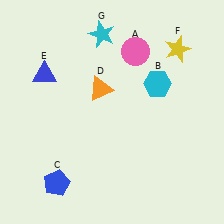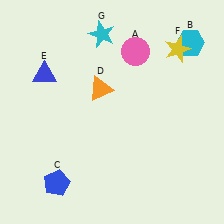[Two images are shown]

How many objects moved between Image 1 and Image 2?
1 object moved between the two images.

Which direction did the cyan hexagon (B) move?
The cyan hexagon (B) moved up.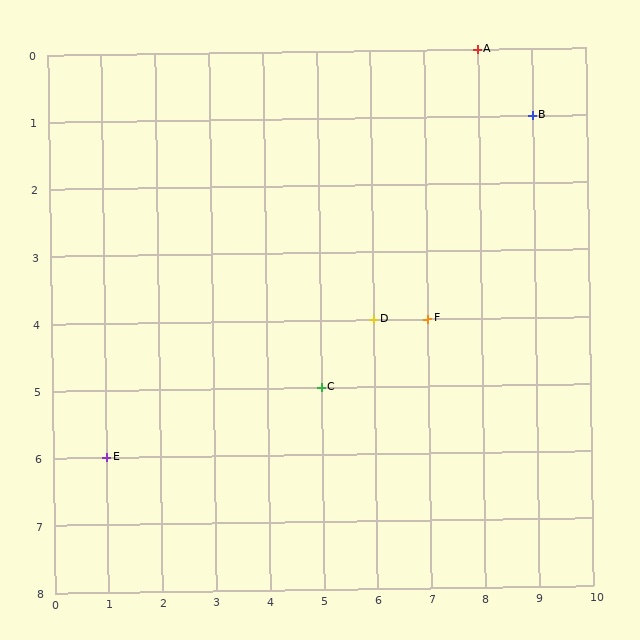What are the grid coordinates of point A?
Point A is at grid coordinates (8, 0).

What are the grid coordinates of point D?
Point D is at grid coordinates (6, 4).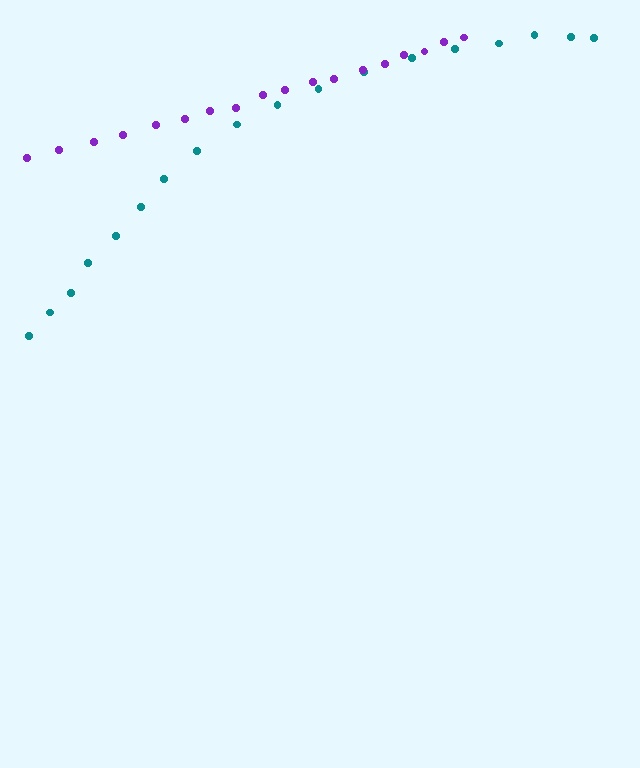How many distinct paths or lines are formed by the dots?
There are 2 distinct paths.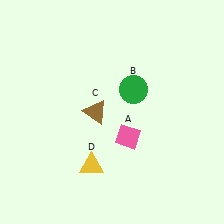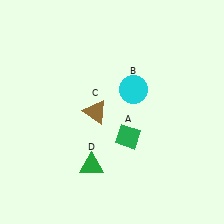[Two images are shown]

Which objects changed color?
A changed from pink to green. B changed from green to cyan. D changed from yellow to green.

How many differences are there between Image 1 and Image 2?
There are 3 differences between the two images.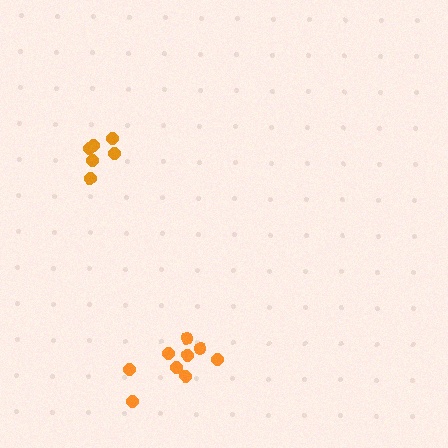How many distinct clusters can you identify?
There are 2 distinct clusters.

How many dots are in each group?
Group 1: 9 dots, Group 2: 6 dots (15 total).